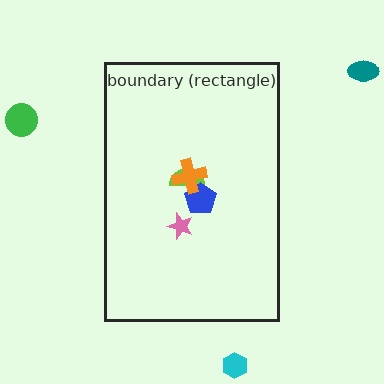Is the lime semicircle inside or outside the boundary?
Inside.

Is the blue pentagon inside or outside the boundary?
Inside.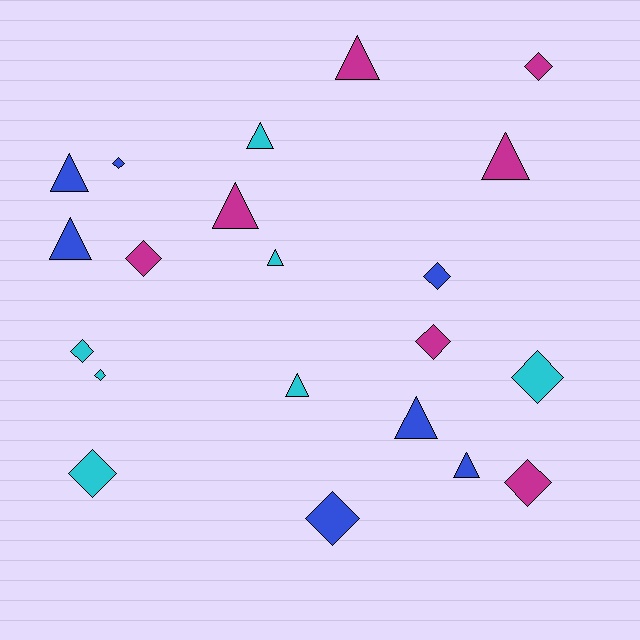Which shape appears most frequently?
Diamond, with 11 objects.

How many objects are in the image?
There are 21 objects.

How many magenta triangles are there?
There are 3 magenta triangles.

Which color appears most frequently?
Cyan, with 7 objects.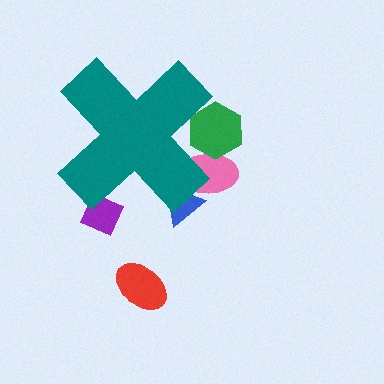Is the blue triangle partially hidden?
Yes, the blue triangle is partially hidden behind the teal cross.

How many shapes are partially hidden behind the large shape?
4 shapes are partially hidden.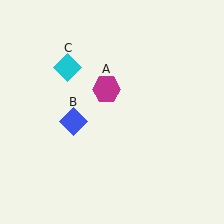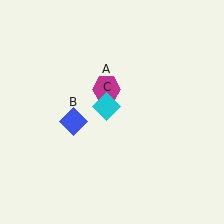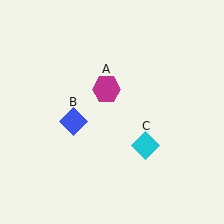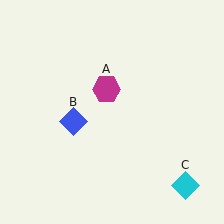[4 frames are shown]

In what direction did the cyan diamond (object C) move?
The cyan diamond (object C) moved down and to the right.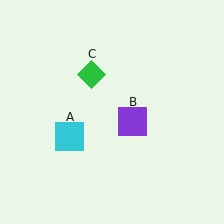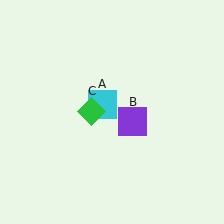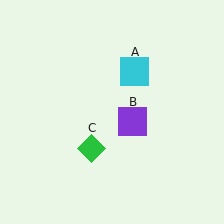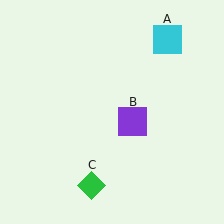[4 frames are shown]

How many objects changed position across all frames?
2 objects changed position: cyan square (object A), green diamond (object C).